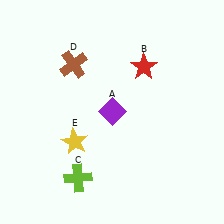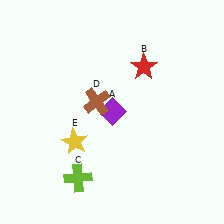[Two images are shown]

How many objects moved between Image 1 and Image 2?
1 object moved between the two images.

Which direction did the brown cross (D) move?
The brown cross (D) moved down.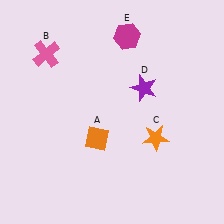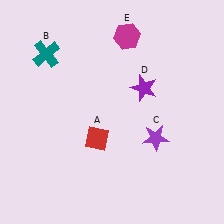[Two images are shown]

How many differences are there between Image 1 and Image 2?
There are 3 differences between the two images.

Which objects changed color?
A changed from orange to red. B changed from pink to teal. C changed from orange to purple.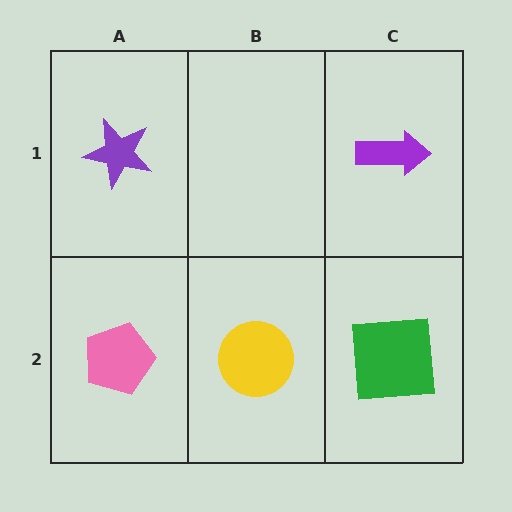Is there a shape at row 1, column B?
No, that cell is empty.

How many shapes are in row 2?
3 shapes.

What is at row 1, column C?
A purple arrow.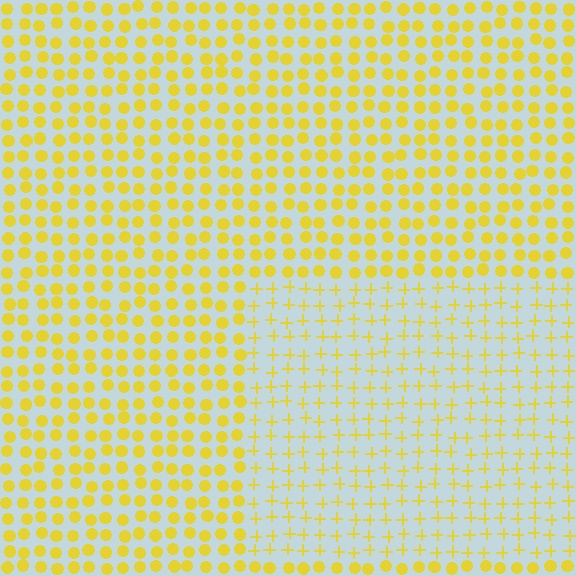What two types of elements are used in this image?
The image uses plus signs inside the rectangle region and circles outside it.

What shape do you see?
I see a rectangle.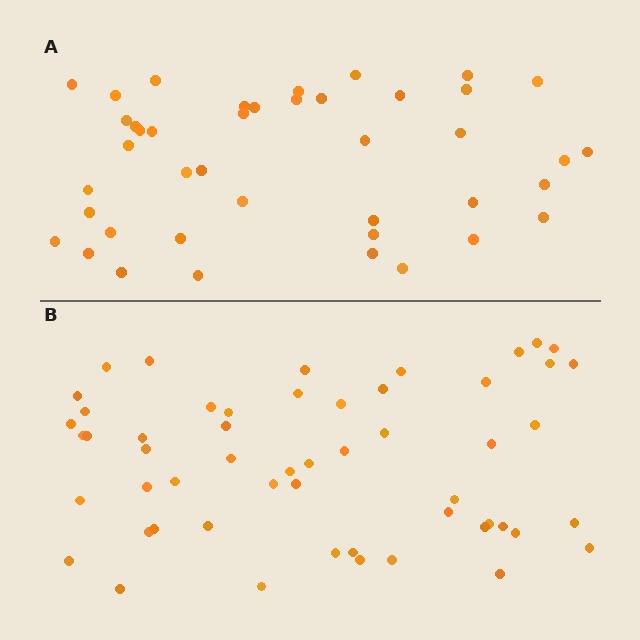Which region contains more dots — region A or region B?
Region B (the bottom region) has more dots.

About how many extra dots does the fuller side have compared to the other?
Region B has roughly 12 or so more dots than region A.